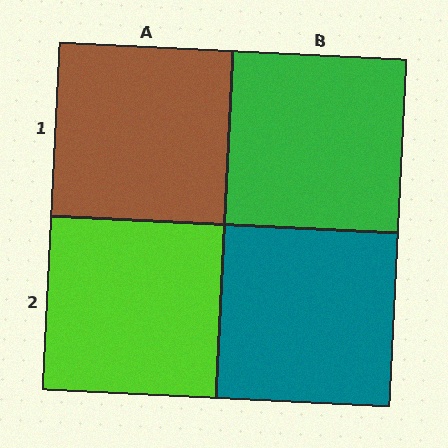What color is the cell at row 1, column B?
Green.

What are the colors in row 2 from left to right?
Lime, teal.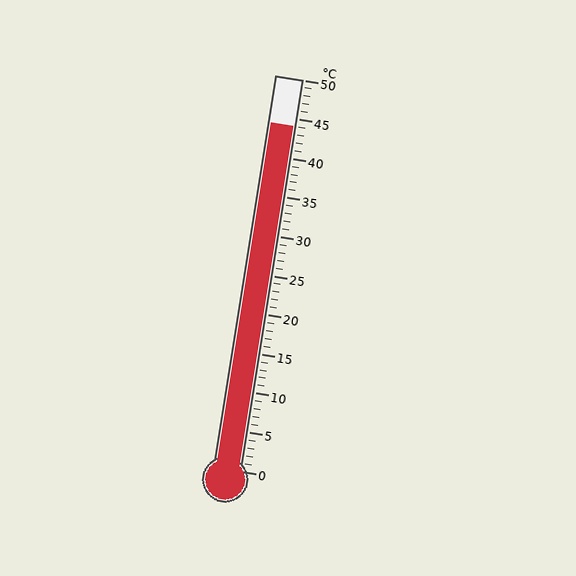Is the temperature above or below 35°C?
The temperature is above 35°C.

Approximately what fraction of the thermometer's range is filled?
The thermometer is filled to approximately 90% of its range.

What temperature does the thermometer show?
The thermometer shows approximately 44°C.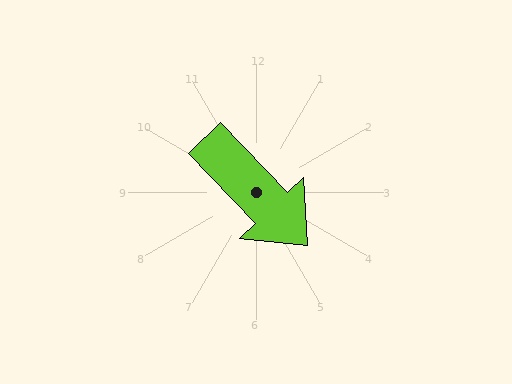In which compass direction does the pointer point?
Southeast.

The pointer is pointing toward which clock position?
Roughly 5 o'clock.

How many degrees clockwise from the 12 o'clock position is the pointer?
Approximately 136 degrees.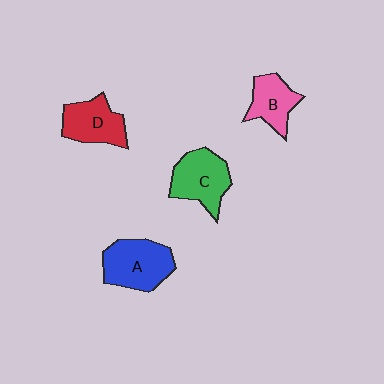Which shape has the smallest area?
Shape B (pink).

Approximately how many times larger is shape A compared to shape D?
Approximately 1.2 times.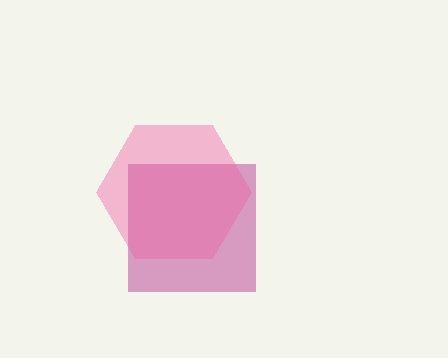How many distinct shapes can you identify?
There are 2 distinct shapes: a magenta square, a pink hexagon.